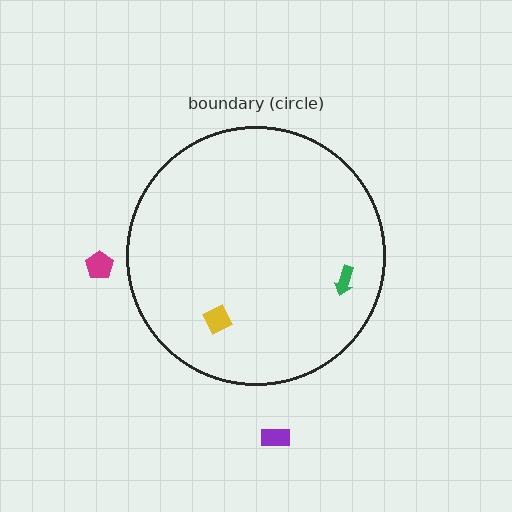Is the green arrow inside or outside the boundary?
Inside.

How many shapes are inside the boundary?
2 inside, 2 outside.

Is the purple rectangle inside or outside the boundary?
Outside.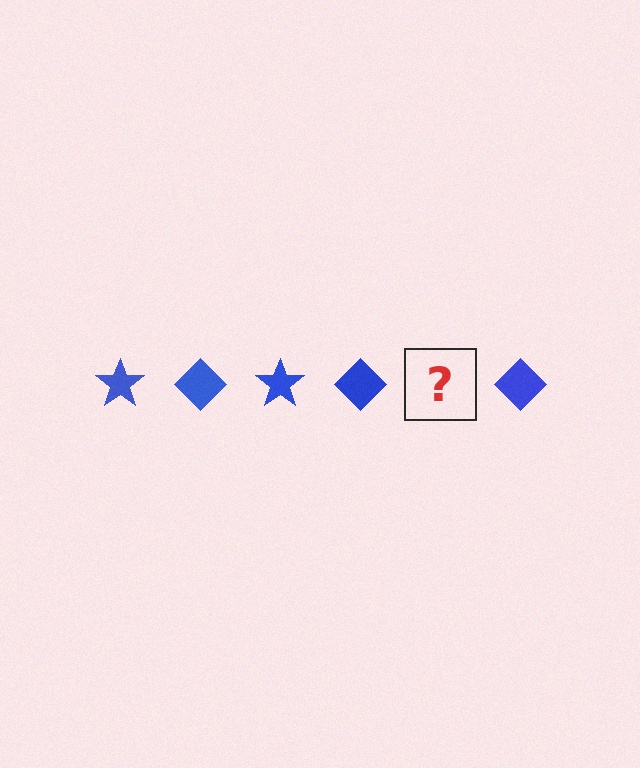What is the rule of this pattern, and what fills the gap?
The rule is that the pattern cycles through star, diamond shapes in blue. The gap should be filled with a blue star.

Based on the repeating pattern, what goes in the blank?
The blank should be a blue star.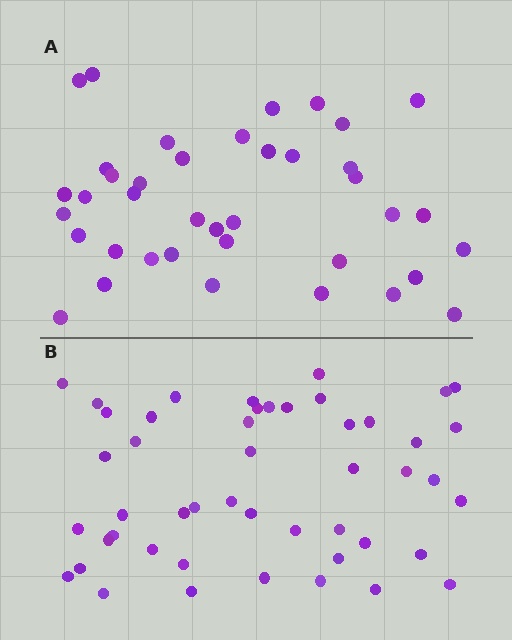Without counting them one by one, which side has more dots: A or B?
Region B (the bottom region) has more dots.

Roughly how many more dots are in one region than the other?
Region B has roughly 8 or so more dots than region A.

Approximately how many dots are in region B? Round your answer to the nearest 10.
About 50 dots. (The exact count is 48, which rounds to 50.)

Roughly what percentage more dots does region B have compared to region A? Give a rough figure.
About 25% more.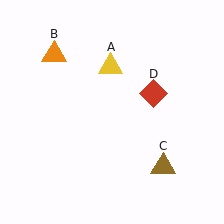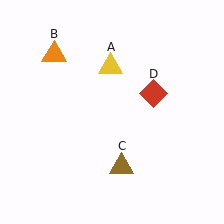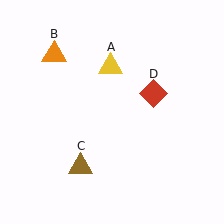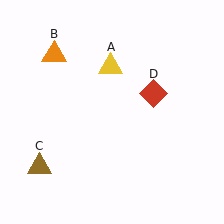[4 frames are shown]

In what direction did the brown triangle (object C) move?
The brown triangle (object C) moved left.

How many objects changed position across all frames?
1 object changed position: brown triangle (object C).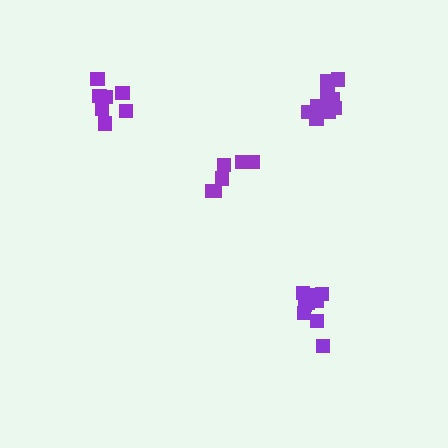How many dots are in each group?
Group 1: 6 dots, Group 2: 7 dots, Group 3: 10 dots, Group 4: 9 dots (32 total).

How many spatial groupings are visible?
There are 4 spatial groupings.